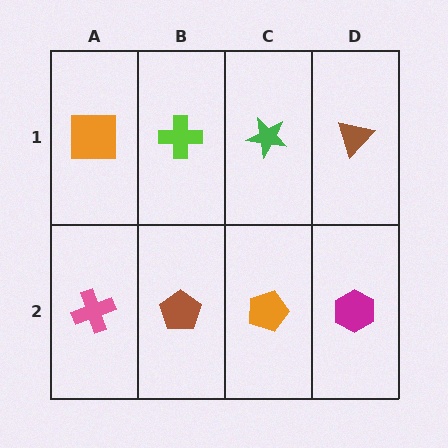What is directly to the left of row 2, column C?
A brown pentagon.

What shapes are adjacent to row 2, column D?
A brown triangle (row 1, column D), an orange pentagon (row 2, column C).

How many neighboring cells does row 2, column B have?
3.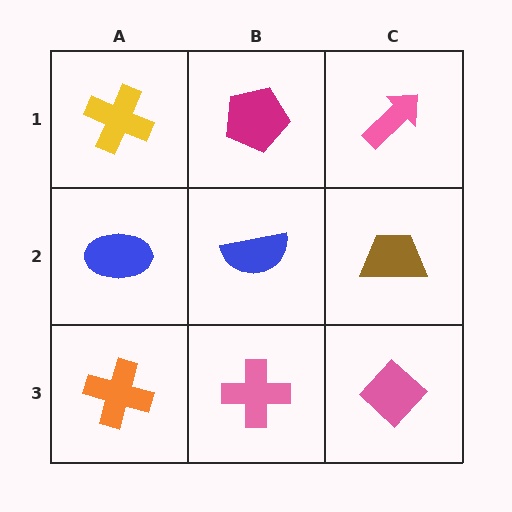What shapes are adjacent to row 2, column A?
A yellow cross (row 1, column A), an orange cross (row 3, column A), a blue semicircle (row 2, column B).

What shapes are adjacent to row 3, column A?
A blue ellipse (row 2, column A), a pink cross (row 3, column B).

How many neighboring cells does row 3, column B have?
3.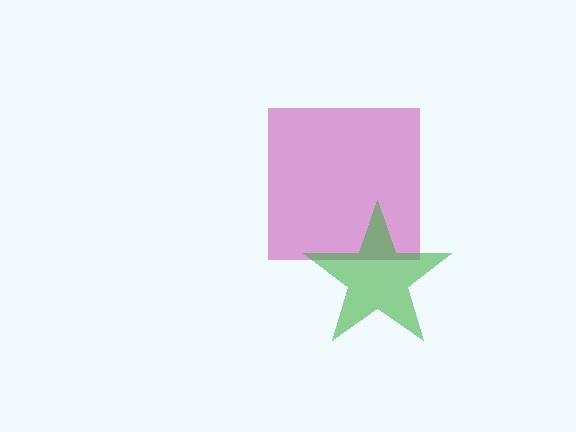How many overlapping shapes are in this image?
There are 2 overlapping shapes in the image.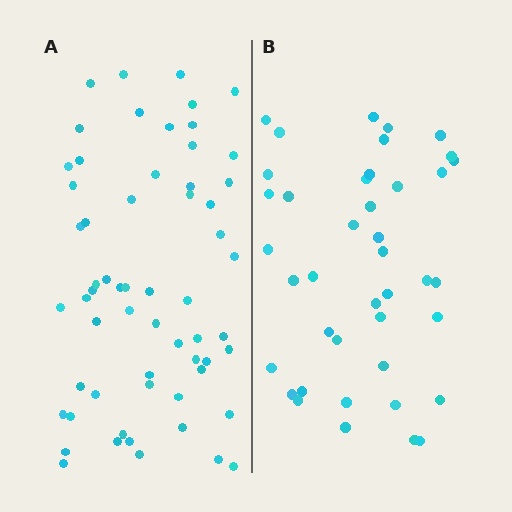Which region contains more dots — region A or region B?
Region A (the left region) has more dots.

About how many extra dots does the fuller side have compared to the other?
Region A has approximately 20 more dots than region B.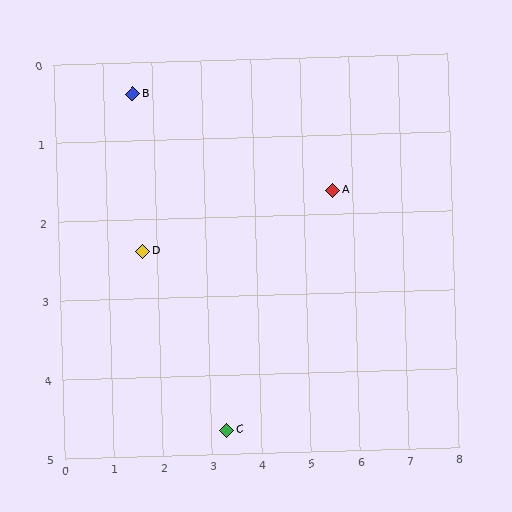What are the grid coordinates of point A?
Point A is at approximately (5.6, 1.7).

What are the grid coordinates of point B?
Point B is at approximately (1.6, 0.4).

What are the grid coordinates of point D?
Point D is at approximately (1.7, 2.4).